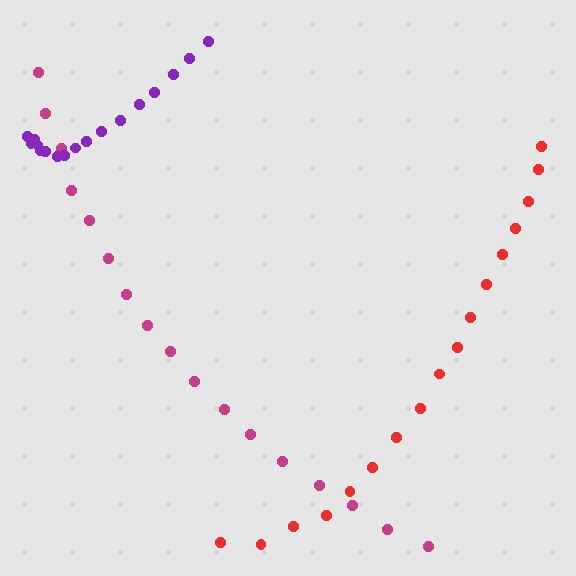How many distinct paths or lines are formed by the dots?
There are 3 distinct paths.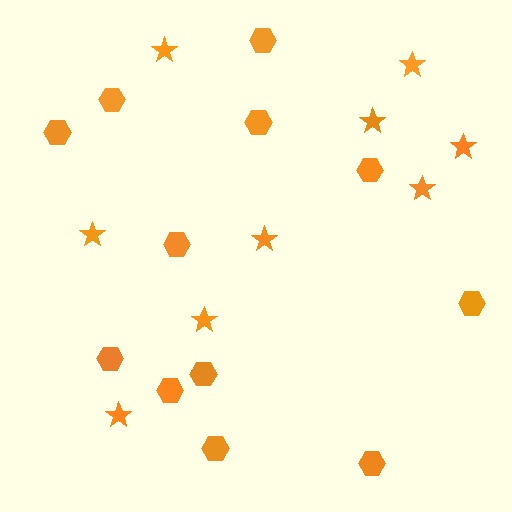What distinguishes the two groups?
There are 2 groups: one group of stars (9) and one group of hexagons (12).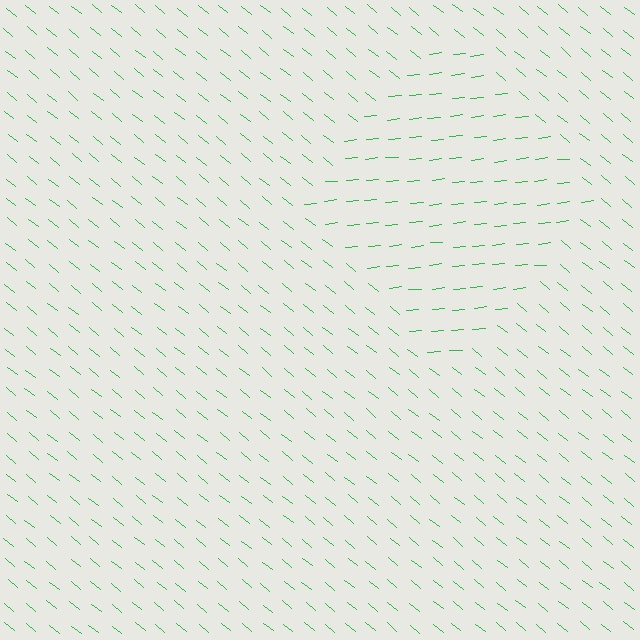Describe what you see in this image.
The image is filled with small green line segments. A diamond region in the image has lines oriented differently from the surrounding lines, creating a visible texture boundary.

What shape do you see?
I see a diamond.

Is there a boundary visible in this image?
Yes, there is a texture boundary formed by a change in line orientation.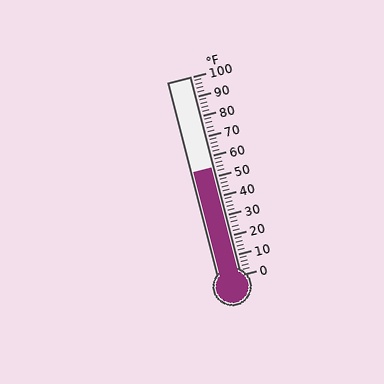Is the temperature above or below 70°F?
The temperature is below 70°F.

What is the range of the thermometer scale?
The thermometer scale ranges from 0°F to 100°F.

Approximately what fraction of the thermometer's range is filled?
The thermometer is filled to approximately 55% of its range.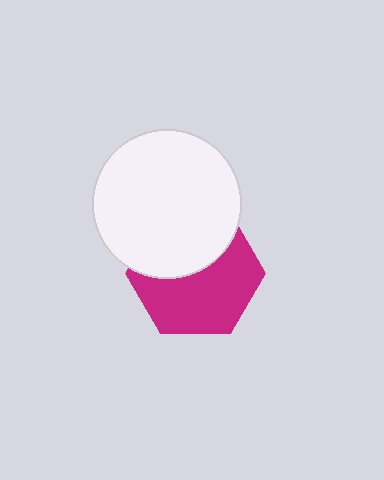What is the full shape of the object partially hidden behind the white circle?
The partially hidden object is a magenta hexagon.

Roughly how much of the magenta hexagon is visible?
About half of it is visible (roughly 59%).